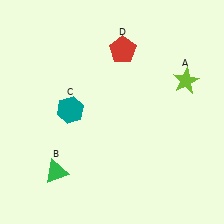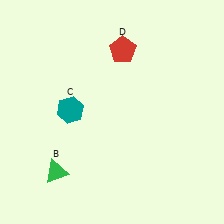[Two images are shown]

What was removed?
The lime star (A) was removed in Image 2.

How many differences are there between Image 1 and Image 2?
There is 1 difference between the two images.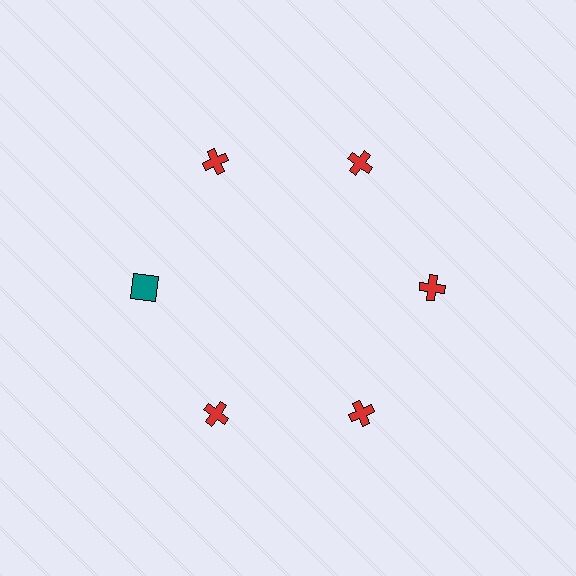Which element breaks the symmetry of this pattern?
The teal square at roughly the 9 o'clock position breaks the symmetry. All other shapes are red crosses.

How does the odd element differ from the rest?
It differs in both color (teal instead of red) and shape (square instead of cross).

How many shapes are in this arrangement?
There are 6 shapes arranged in a ring pattern.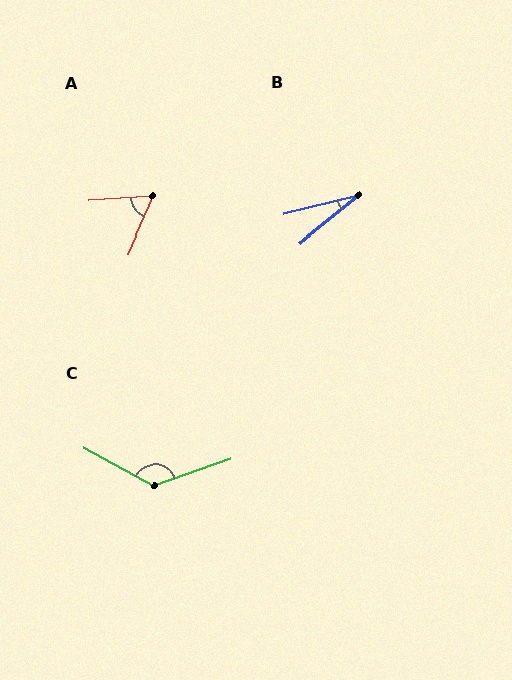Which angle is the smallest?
B, at approximately 26 degrees.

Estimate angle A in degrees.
Approximately 62 degrees.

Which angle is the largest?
C, at approximately 132 degrees.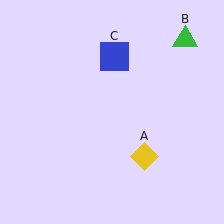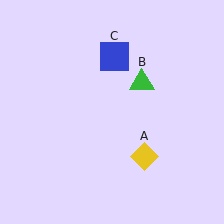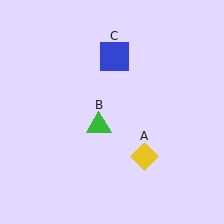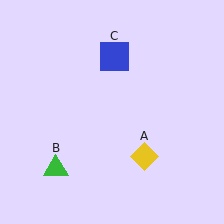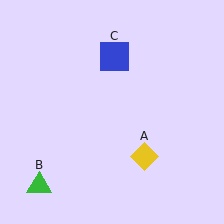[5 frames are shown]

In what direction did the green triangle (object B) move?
The green triangle (object B) moved down and to the left.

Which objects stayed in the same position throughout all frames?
Yellow diamond (object A) and blue square (object C) remained stationary.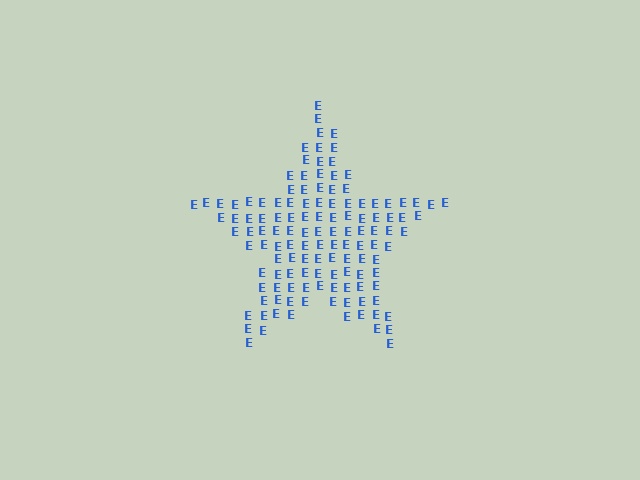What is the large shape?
The large shape is a star.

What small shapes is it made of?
It is made of small letter E's.